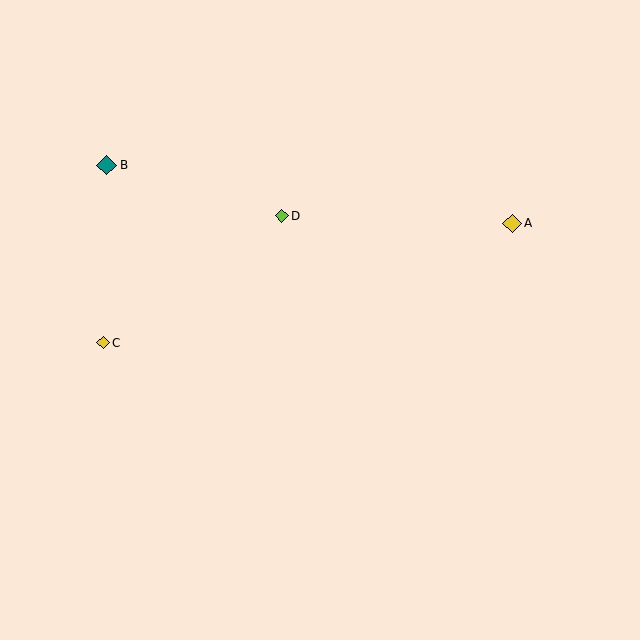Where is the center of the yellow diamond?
The center of the yellow diamond is at (103, 343).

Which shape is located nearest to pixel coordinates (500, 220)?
The yellow diamond (labeled A) at (512, 223) is nearest to that location.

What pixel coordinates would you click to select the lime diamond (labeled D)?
Click at (282, 216) to select the lime diamond D.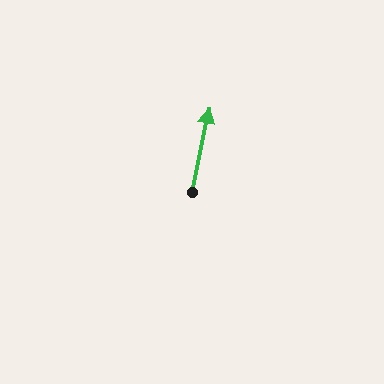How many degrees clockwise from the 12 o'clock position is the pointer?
Approximately 12 degrees.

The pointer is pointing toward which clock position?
Roughly 12 o'clock.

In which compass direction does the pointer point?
North.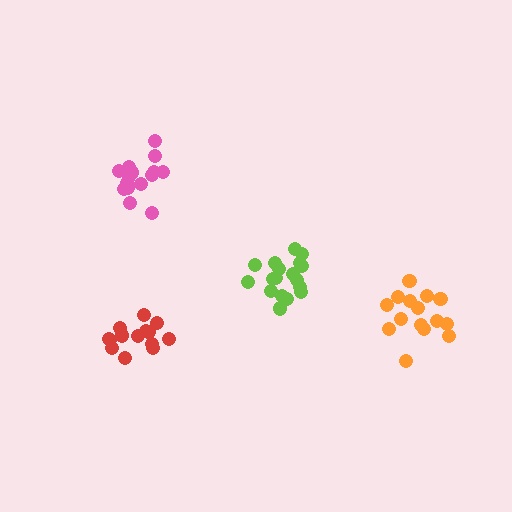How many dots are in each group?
Group 1: 15 dots, Group 2: 17 dots, Group 3: 18 dots, Group 4: 15 dots (65 total).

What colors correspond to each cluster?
The clusters are colored: red, pink, lime, orange.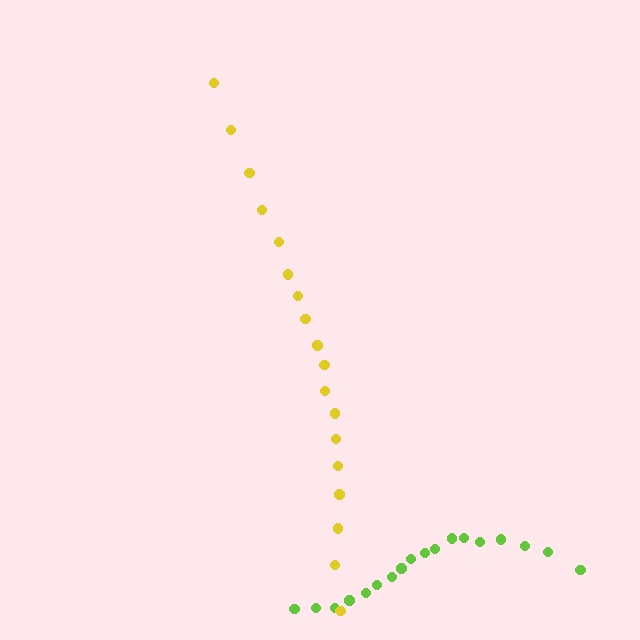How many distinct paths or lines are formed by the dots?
There are 2 distinct paths.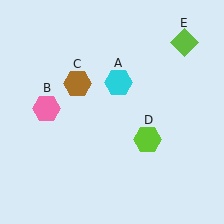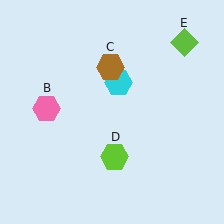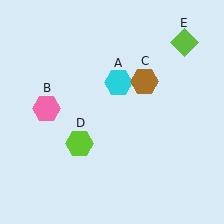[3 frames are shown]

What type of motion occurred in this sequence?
The brown hexagon (object C), lime hexagon (object D) rotated clockwise around the center of the scene.